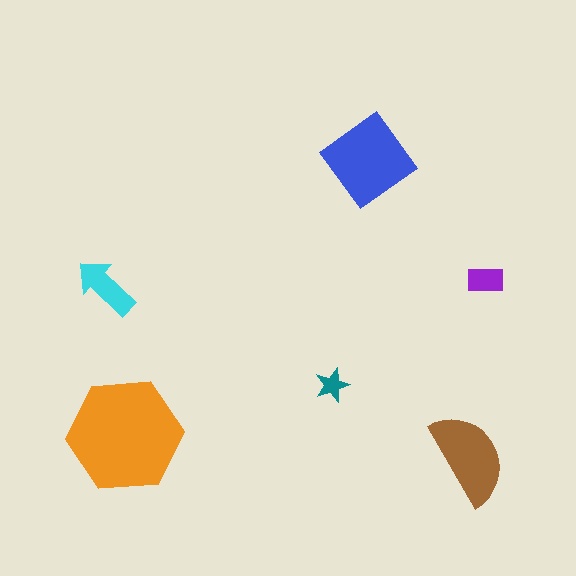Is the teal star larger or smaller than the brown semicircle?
Smaller.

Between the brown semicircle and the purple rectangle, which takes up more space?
The brown semicircle.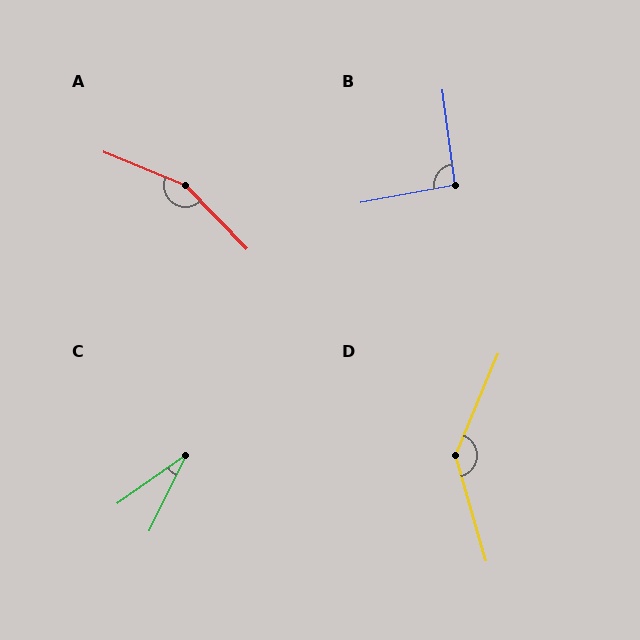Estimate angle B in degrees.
Approximately 93 degrees.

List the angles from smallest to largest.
C (29°), B (93°), D (142°), A (156°).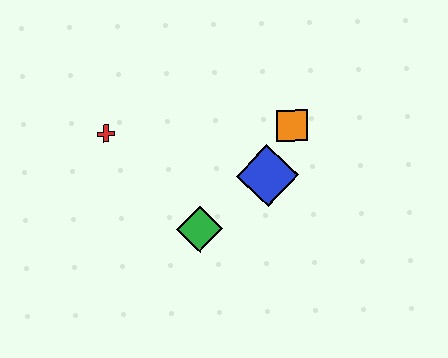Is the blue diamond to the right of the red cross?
Yes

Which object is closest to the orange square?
The blue diamond is closest to the orange square.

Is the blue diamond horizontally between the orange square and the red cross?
Yes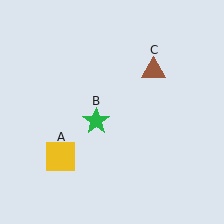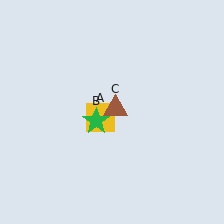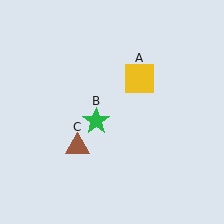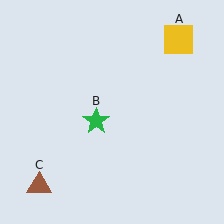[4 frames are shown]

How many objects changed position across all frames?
2 objects changed position: yellow square (object A), brown triangle (object C).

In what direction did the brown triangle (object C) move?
The brown triangle (object C) moved down and to the left.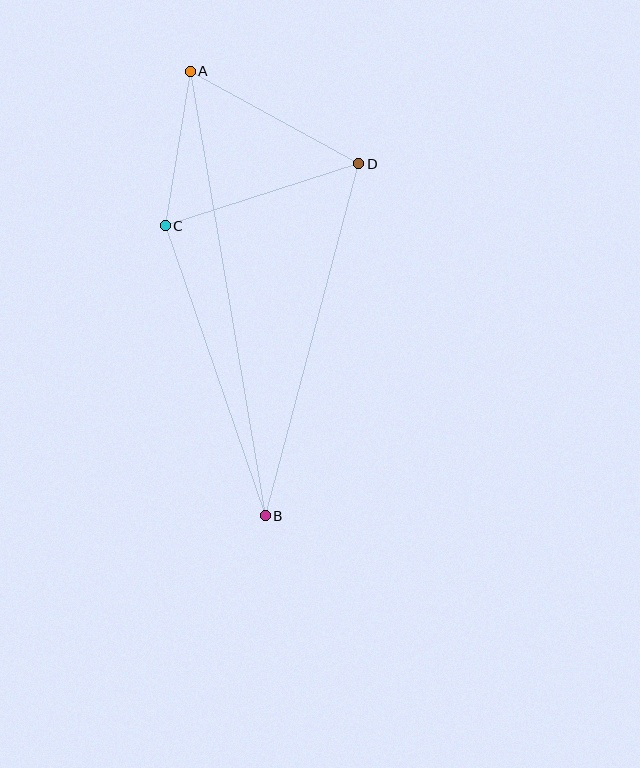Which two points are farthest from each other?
Points A and B are farthest from each other.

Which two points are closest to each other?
Points A and C are closest to each other.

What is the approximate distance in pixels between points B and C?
The distance between B and C is approximately 306 pixels.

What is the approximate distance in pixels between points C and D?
The distance between C and D is approximately 203 pixels.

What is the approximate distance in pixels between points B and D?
The distance between B and D is approximately 364 pixels.